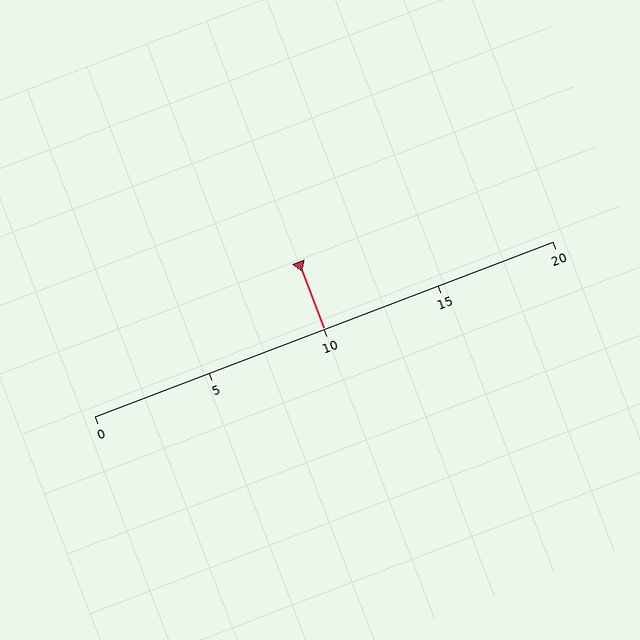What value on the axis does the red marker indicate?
The marker indicates approximately 10.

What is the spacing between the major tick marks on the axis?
The major ticks are spaced 5 apart.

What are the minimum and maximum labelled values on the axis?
The axis runs from 0 to 20.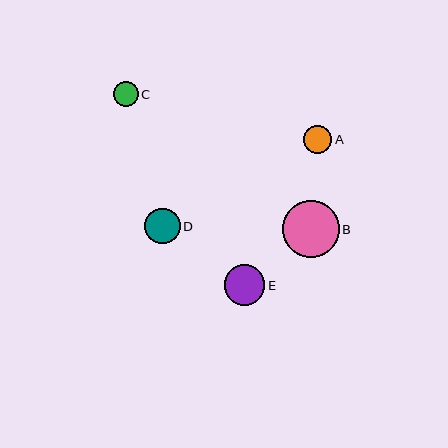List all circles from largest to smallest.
From largest to smallest: B, E, D, A, C.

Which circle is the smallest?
Circle C is the smallest with a size of approximately 25 pixels.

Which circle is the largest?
Circle B is the largest with a size of approximately 57 pixels.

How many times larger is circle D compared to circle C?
Circle D is approximately 1.4 times the size of circle C.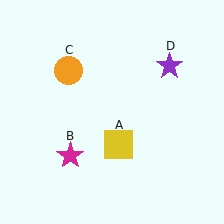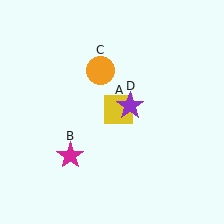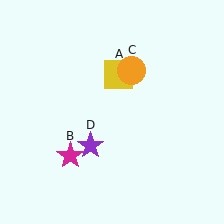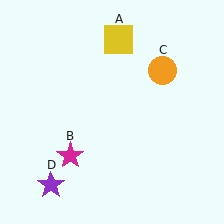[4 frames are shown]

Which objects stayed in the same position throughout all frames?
Magenta star (object B) remained stationary.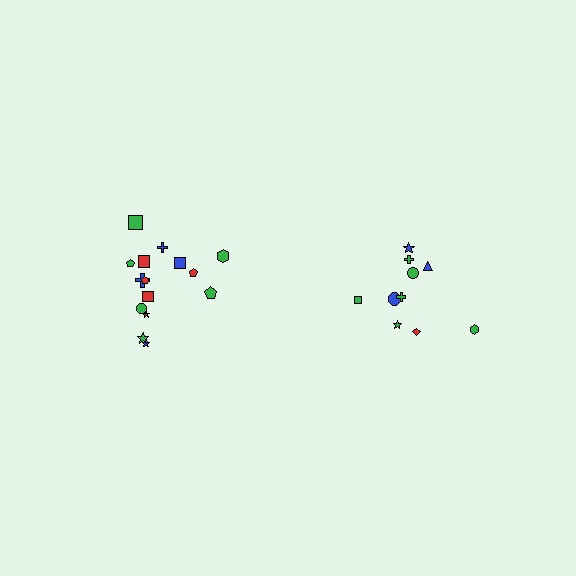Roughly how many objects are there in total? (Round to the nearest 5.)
Roughly 25 objects in total.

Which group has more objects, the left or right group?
The left group.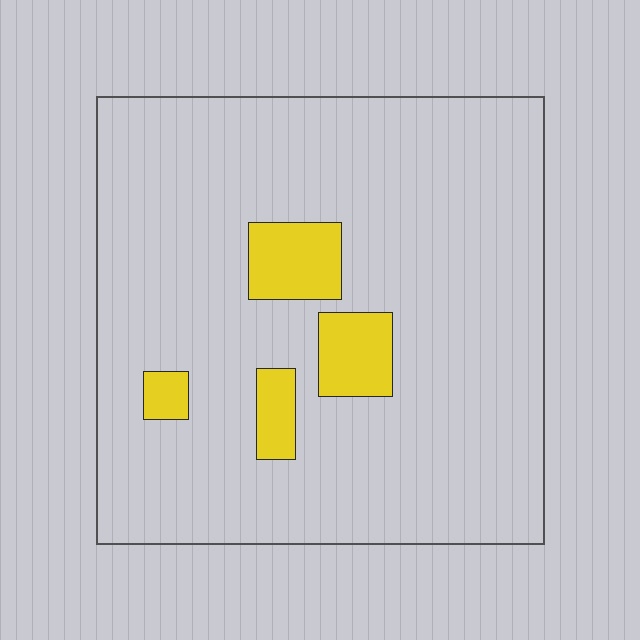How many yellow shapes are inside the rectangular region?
4.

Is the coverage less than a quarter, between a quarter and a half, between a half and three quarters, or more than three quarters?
Less than a quarter.